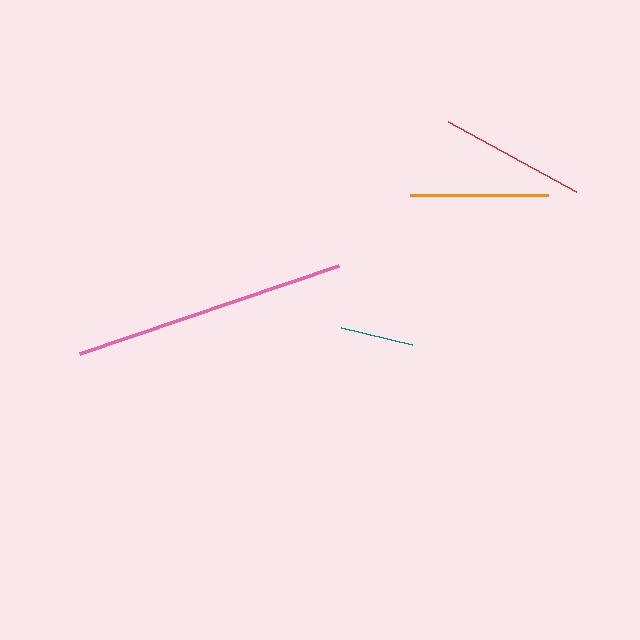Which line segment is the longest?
The pink line is the longest at approximately 273 pixels.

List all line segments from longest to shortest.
From longest to shortest: pink, red, orange, teal.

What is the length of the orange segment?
The orange segment is approximately 138 pixels long.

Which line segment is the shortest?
The teal line is the shortest at approximately 73 pixels.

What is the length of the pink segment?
The pink segment is approximately 273 pixels long.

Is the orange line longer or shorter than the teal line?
The orange line is longer than the teal line.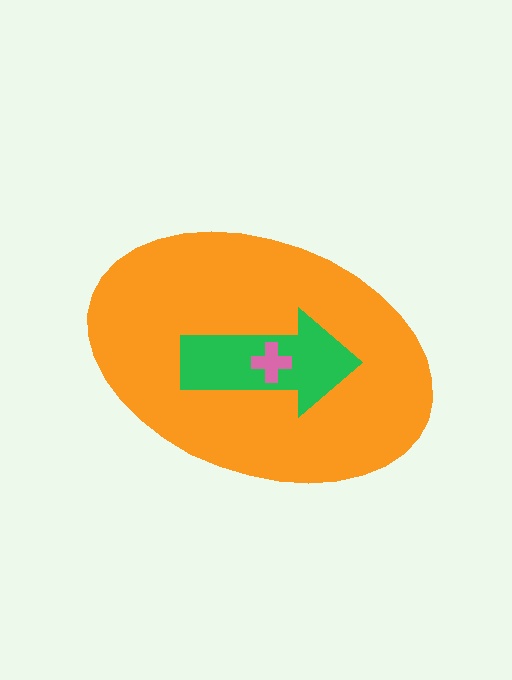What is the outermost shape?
The orange ellipse.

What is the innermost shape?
The pink cross.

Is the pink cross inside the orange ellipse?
Yes.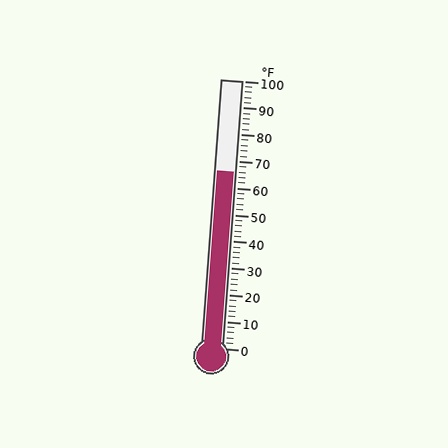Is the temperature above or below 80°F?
The temperature is below 80°F.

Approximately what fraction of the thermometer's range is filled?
The thermometer is filled to approximately 65% of its range.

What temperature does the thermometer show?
The thermometer shows approximately 66°F.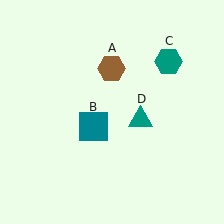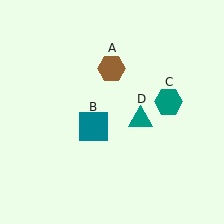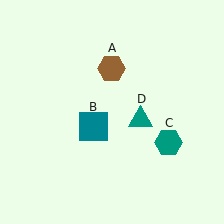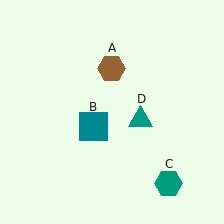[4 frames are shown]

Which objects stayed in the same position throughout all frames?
Brown hexagon (object A) and teal square (object B) and teal triangle (object D) remained stationary.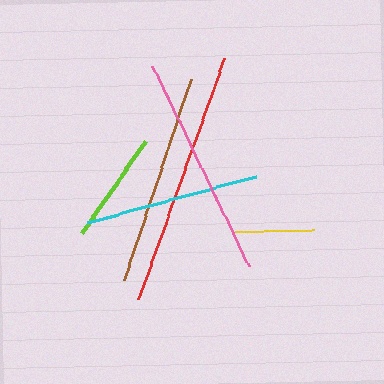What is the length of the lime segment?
The lime segment is approximately 112 pixels long.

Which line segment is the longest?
The red line is the longest at approximately 256 pixels.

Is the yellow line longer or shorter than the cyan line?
The cyan line is longer than the yellow line.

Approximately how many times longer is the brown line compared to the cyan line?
The brown line is approximately 1.2 times the length of the cyan line.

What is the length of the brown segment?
The brown segment is approximately 213 pixels long.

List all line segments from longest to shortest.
From longest to shortest: red, pink, brown, cyan, lime, yellow.